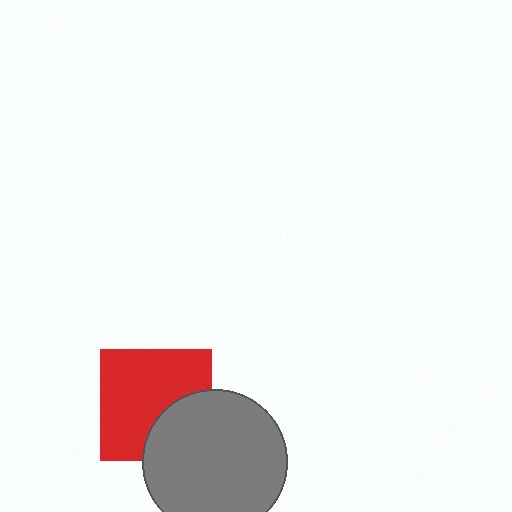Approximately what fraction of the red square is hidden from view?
Roughly 31% of the red square is hidden behind the gray circle.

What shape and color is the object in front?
The object in front is a gray circle.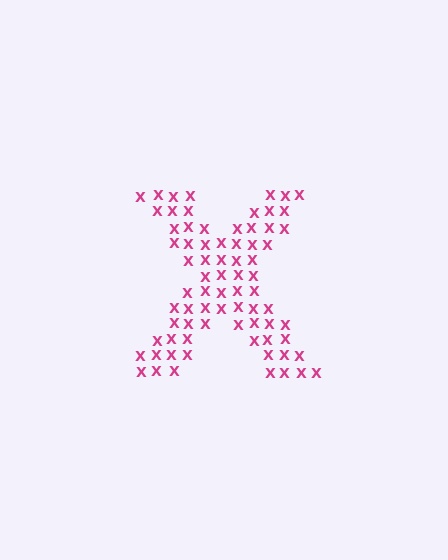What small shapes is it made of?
It is made of small letter X's.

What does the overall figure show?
The overall figure shows the letter X.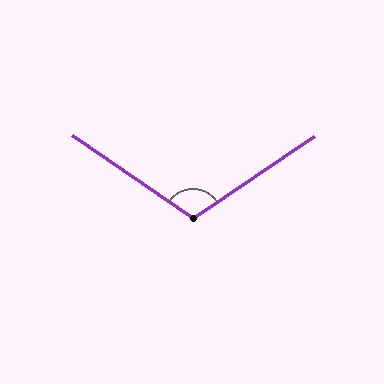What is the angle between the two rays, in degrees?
Approximately 111 degrees.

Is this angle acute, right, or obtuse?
It is obtuse.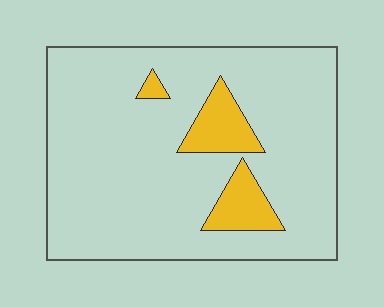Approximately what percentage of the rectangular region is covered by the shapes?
Approximately 10%.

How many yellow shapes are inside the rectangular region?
3.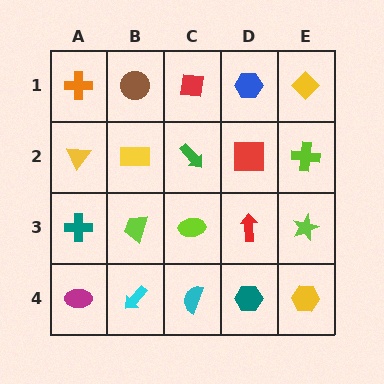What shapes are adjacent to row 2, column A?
An orange cross (row 1, column A), a teal cross (row 3, column A), a yellow rectangle (row 2, column B).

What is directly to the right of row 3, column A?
A lime trapezoid.